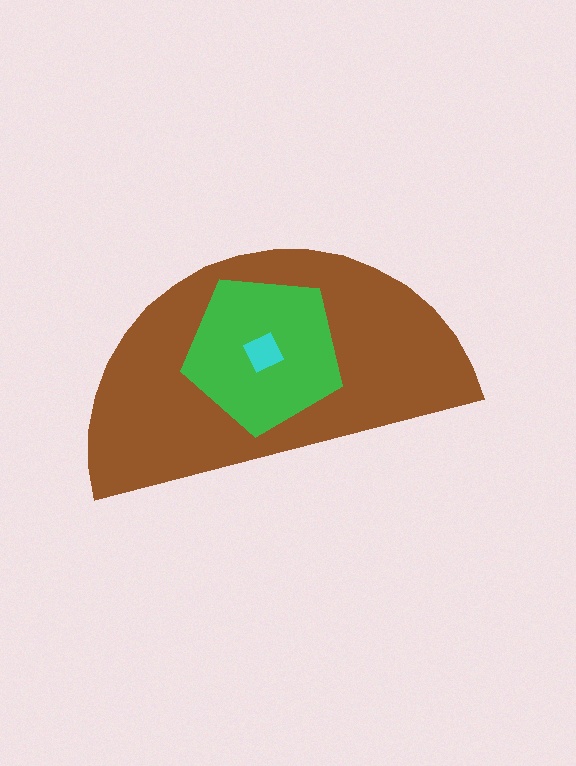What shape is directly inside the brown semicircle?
The green pentagon.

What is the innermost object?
The cyan diamond.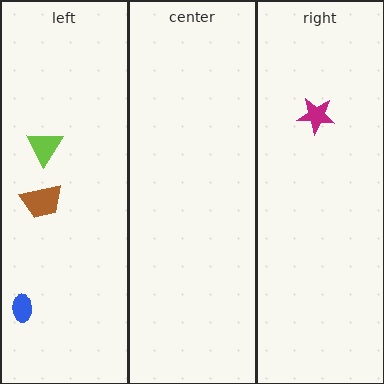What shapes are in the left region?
The brown trapezoid, the blue ellipse, the lime triangle.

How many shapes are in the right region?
1.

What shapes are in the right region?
The magenta star.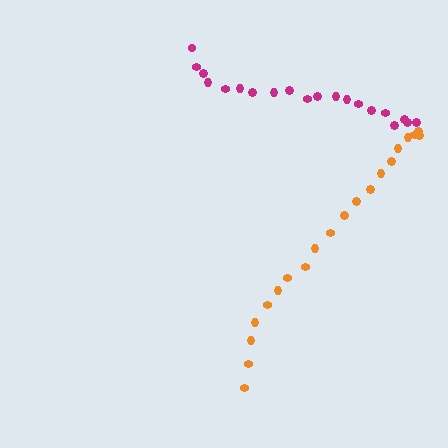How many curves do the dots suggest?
There are 2 distinct paths.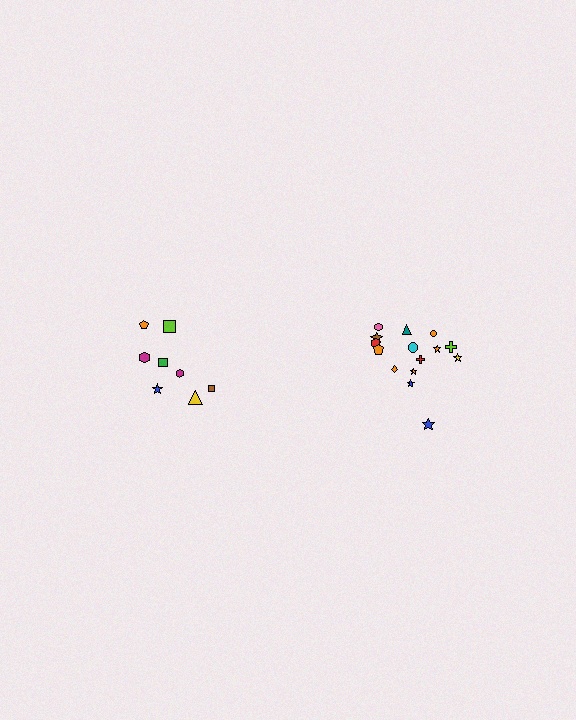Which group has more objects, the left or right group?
The right group.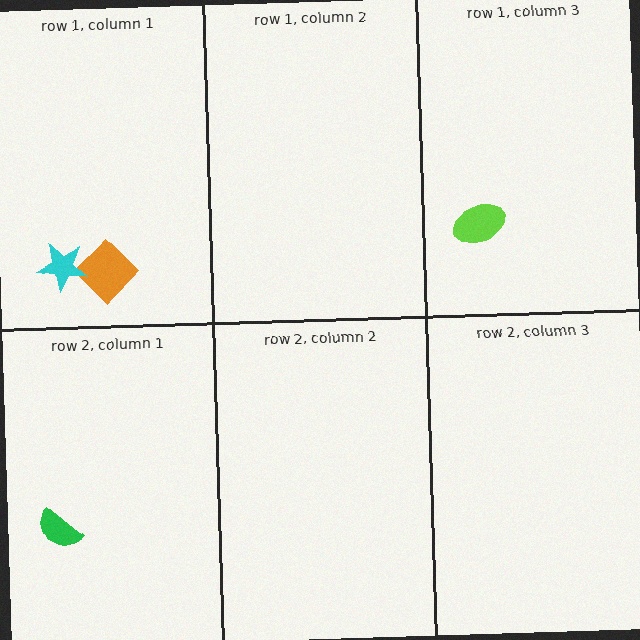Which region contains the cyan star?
The row 1, column 1 region.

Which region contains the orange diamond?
The row 1, column 1 region.